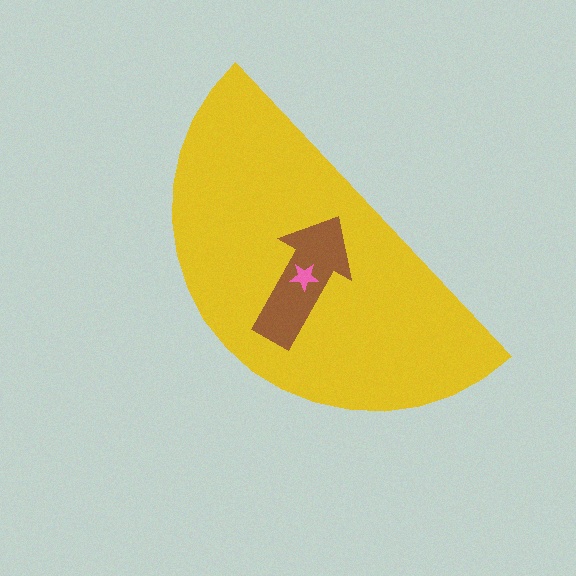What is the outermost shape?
The yellow semicircle.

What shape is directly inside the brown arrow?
The pink star.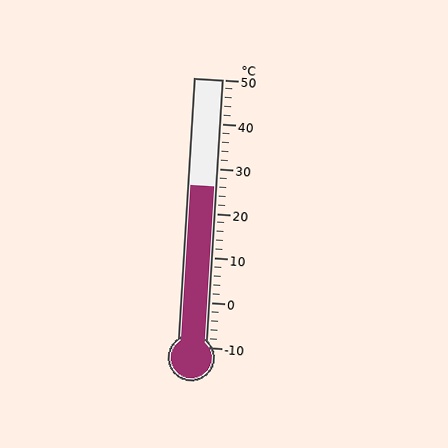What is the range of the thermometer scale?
The thermometer scale ranges from -10°C to 50°C.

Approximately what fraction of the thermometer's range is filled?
The thermometer is filled to approximately 60% of its range.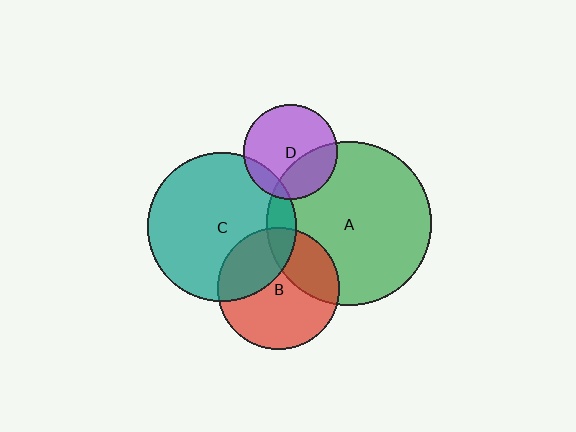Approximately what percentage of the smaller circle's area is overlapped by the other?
Approximately 35%.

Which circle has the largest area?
Circle A (green).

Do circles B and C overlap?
Yes.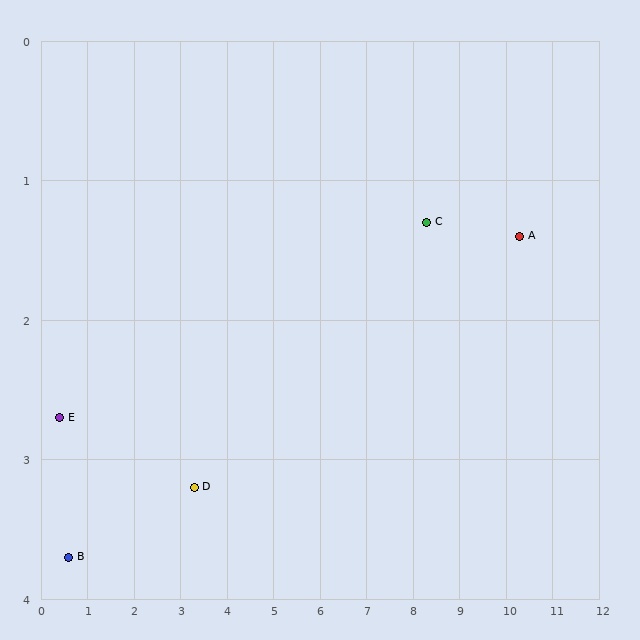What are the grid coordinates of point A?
Point A is at approximately (10.3, 1.4).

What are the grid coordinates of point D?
Point D is at approximately (3.3, 3.2).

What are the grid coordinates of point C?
Point C is at approximately (8.3, 1.3).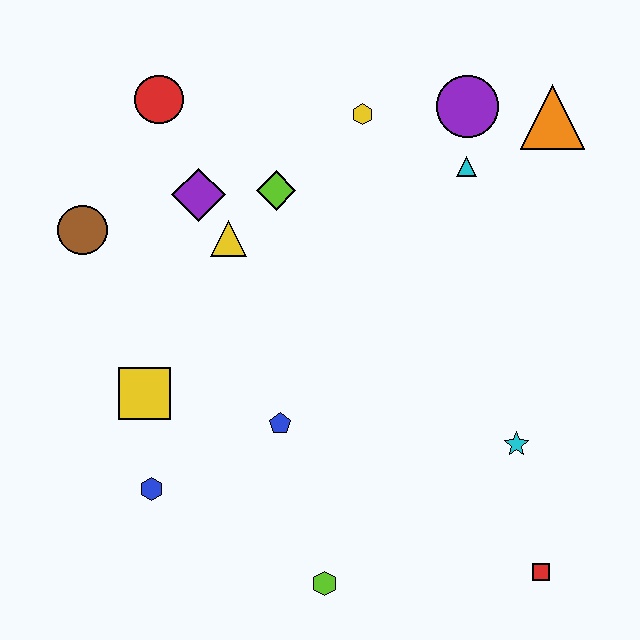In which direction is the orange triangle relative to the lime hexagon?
The orange triangle is above the lime hexagon.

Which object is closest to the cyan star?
The red square is closest to the cyan star.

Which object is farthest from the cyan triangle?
The blue hexagon is farthest from the cyan triangle.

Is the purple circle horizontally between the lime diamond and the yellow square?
No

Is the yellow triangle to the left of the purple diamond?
No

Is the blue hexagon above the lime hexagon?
Yes